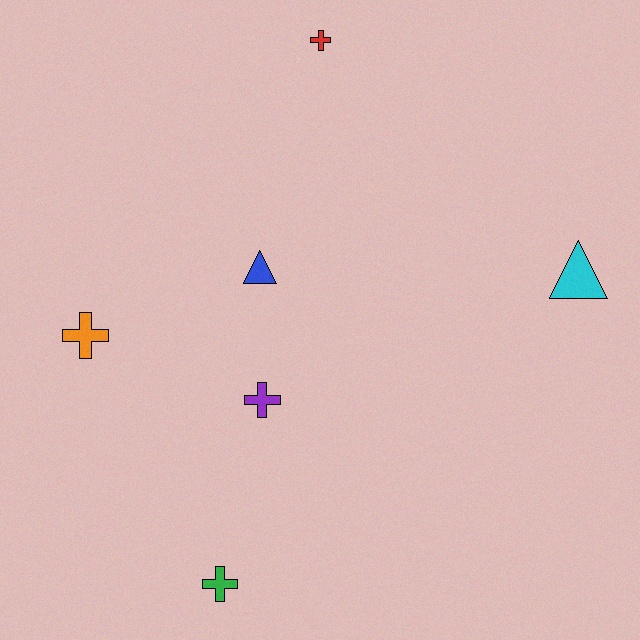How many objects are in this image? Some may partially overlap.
There are 6 objects.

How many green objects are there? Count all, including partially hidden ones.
There is 1 green object.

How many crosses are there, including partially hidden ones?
There are 4 crosses.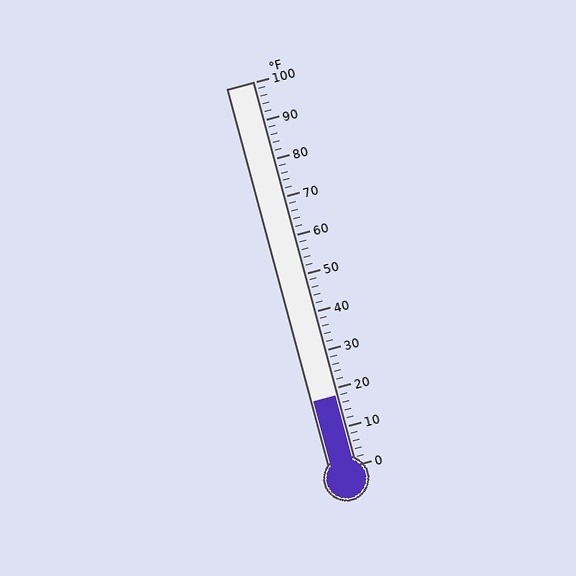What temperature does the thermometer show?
The thermometer shows approximately 18°F.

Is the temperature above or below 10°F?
The temperature is above 10°F.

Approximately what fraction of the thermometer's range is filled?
The thermometer is filled to approximately 20% of its range.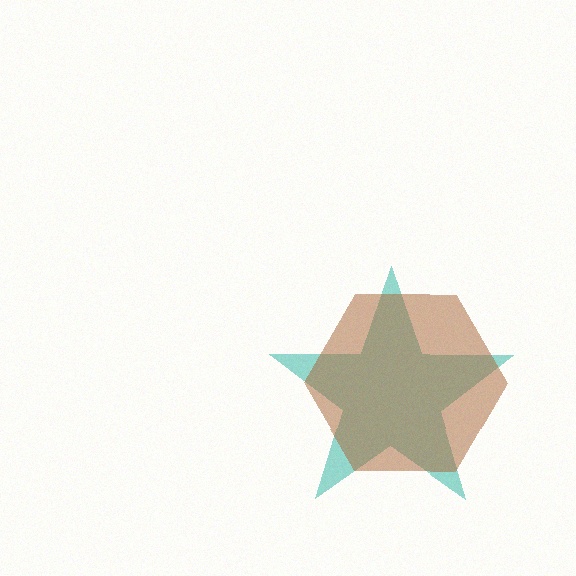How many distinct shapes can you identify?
There are 2 distinct shapes: a teal star, a brown hexagon.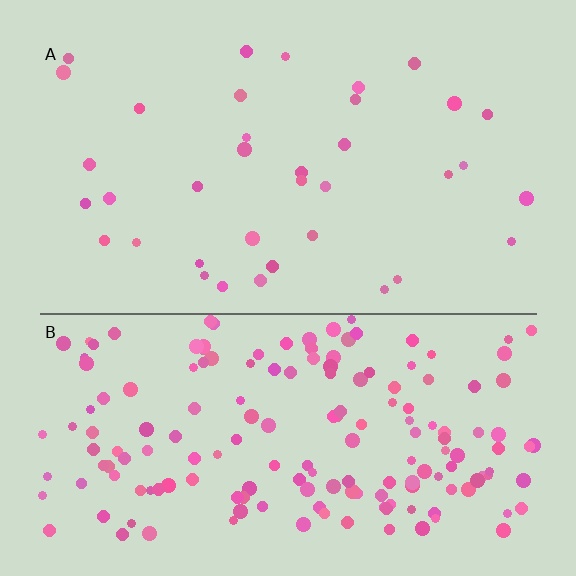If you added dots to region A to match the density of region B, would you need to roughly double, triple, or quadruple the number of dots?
Approximately quadruple.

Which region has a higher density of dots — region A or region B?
B (the bottom).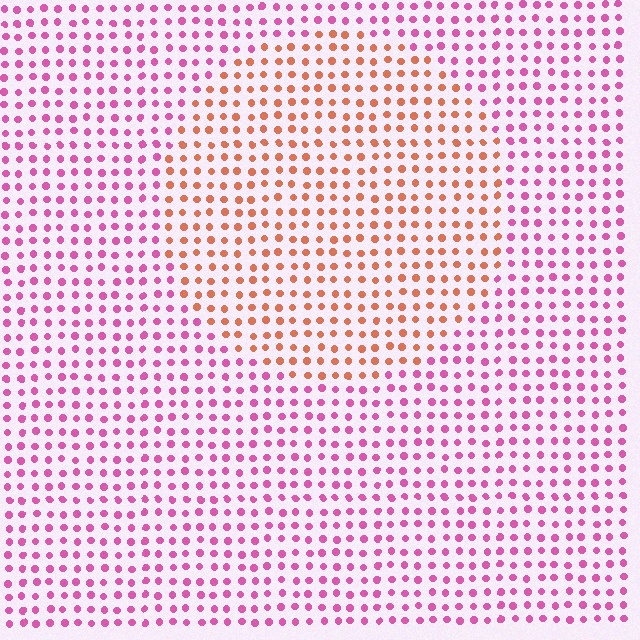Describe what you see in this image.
The image is filled with small pink elements in a uniform arrangement. A circle-shaped region is visible where the elements are tinted to a slightly different hue, forming a subtle color boundary.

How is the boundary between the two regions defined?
The boundary is defined purely by a slight shift in hue (about 52 degrees). Spacing, size, and orientation are identical on both sides.